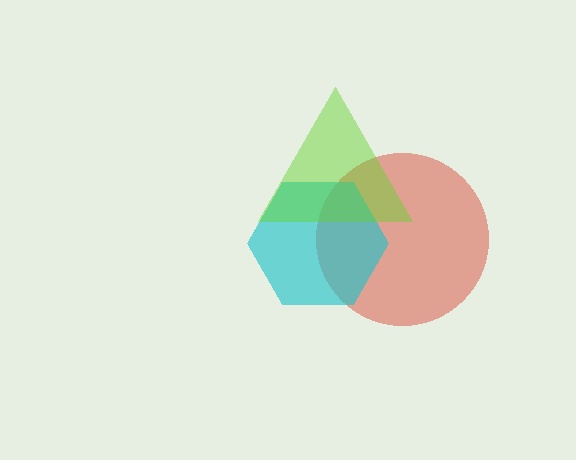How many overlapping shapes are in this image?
There are 3 overlapping shapes in the image.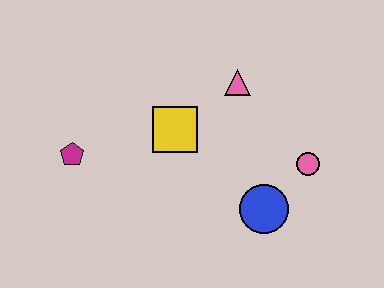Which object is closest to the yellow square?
The pink triangle is closest to the yellow square.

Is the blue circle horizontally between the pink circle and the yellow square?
Yes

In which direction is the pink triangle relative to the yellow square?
The pink triangle is to the right of the yellow square.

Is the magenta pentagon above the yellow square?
No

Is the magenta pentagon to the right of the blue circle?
No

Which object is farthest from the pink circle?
The magenta pentagon is farthest from the pink circle.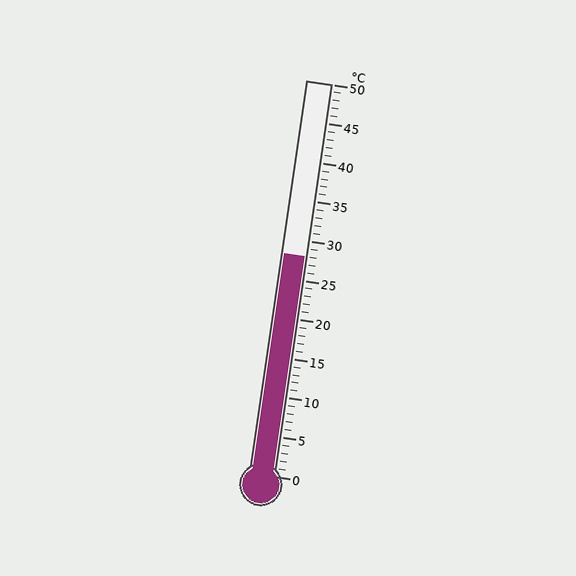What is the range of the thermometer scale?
The thermometer scale ranges from 0°C to 50°C.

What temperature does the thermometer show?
The thermometer shows approximately 28°C.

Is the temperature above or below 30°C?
The temperature is below 30°C.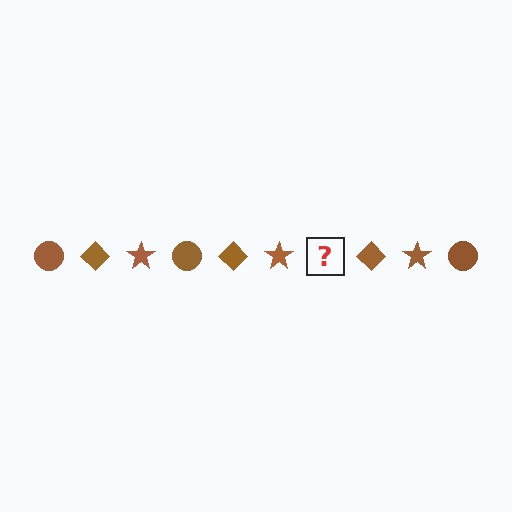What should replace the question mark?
The question mark should be replaced with a brown circle.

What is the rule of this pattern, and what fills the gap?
The rule is that the pattern cycles through circle, diamond, star shapes in brown. The gap should be filled with a brown circle.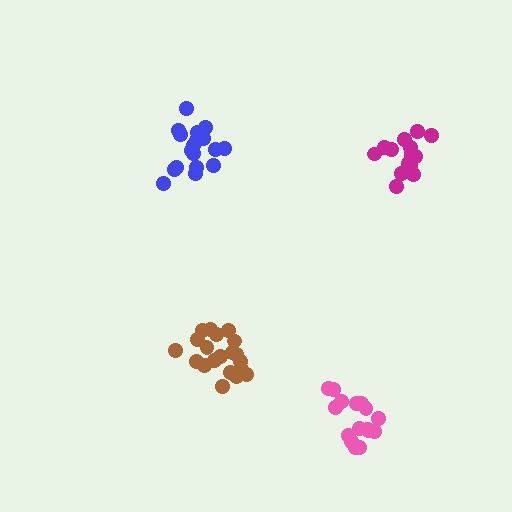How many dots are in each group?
Group 1: 20 dots, Group 2: 18 dots, Group 3: 16 dots, Group 4: 14 dots (68 total).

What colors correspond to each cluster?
The clusters are colored: brown, blue, pink, magenta.